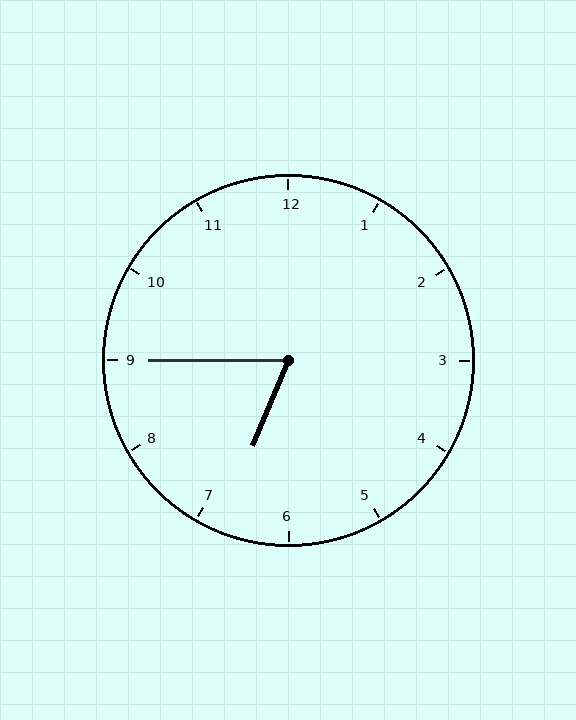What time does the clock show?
6:45.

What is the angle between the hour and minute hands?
Approximately 68 degrees.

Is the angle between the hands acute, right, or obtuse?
It is acute.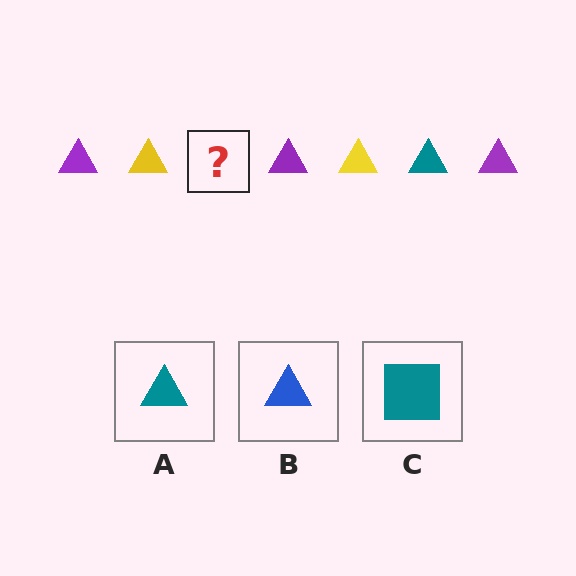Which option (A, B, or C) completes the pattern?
A.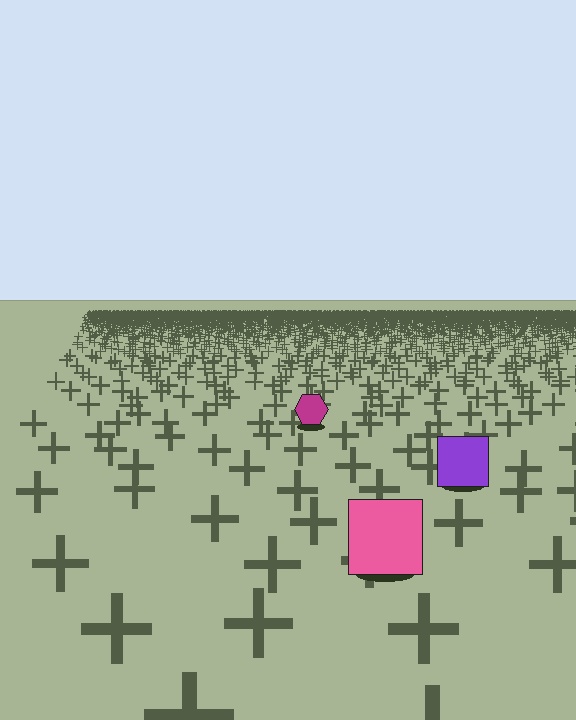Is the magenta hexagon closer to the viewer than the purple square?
No. The purple square is closer — you can tell from the texture gradient: the ground texture is coarser near it.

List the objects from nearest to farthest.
From nearest to farthest: the pink square, the purple square, the magenta hexagon.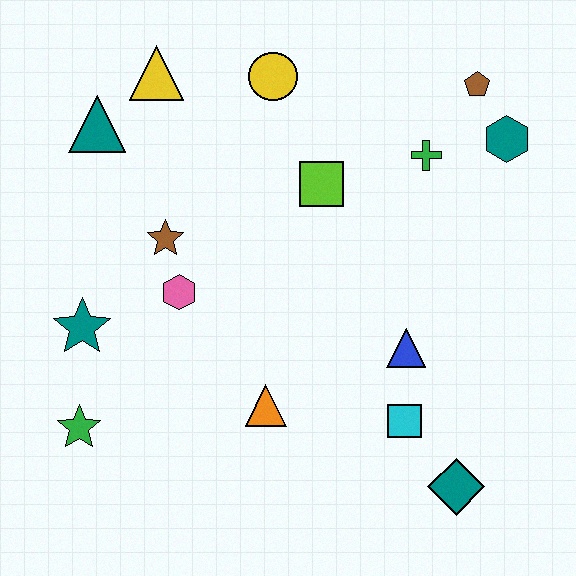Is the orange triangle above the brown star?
No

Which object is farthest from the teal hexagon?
The green star is farthest from the teal hexagon.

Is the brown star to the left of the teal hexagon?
Yes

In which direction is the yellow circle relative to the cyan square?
The yellow circle is above the cyan square.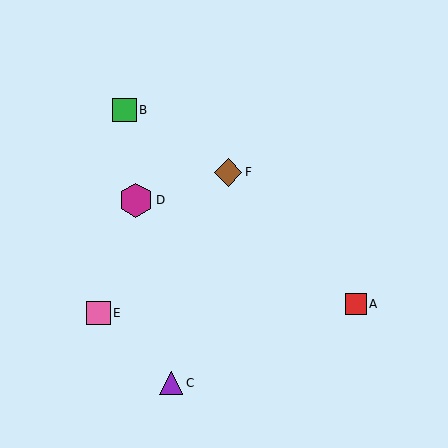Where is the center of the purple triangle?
The center of the purple triangle is at (171, 383).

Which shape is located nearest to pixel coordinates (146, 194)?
The magenta hexagon (labeled D) at (136, 200) is nearest to that location.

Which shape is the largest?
The magenta hexagon (labeled D) is the largest.